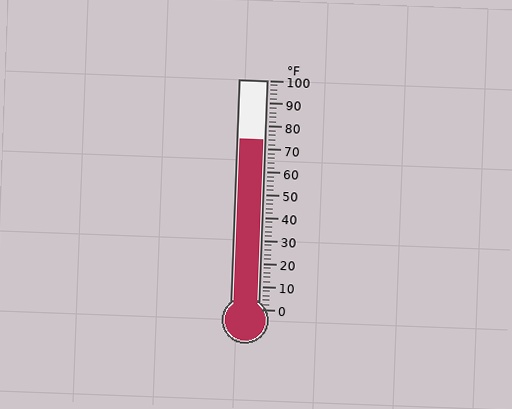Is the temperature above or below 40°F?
The temperature is above 40°F.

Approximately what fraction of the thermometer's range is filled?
The thermometer is filled to approximately 75% of its range.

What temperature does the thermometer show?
The thermometer shows approximately 74°F.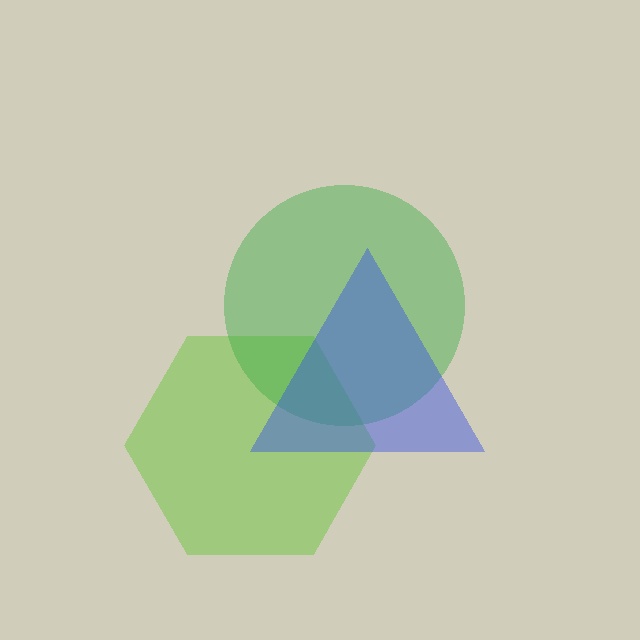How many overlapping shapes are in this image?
There are 3 overlapping shapes in the image.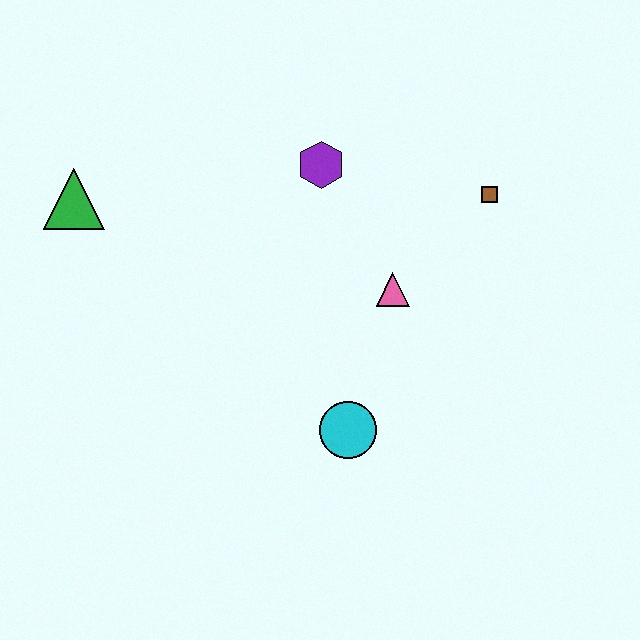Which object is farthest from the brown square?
The green triangle is farthest from the brown square.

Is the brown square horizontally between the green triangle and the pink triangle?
No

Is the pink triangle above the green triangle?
No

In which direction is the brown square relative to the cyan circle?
The brown square is above the cyan circle.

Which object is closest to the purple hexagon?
The pink triangle is closest to the purple hexagon.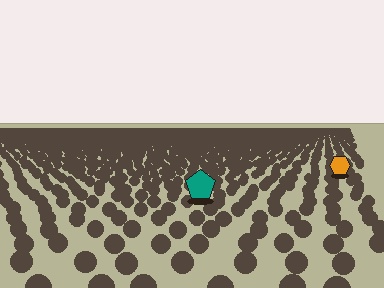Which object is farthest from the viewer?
The orange hexagon is farthest from the viewer. It appears smaller and the ground texture around it is denser.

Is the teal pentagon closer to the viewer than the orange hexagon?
Yes. The teal pentagon is closer — you can tell from the texture gradient: the ground texture is coarser near it.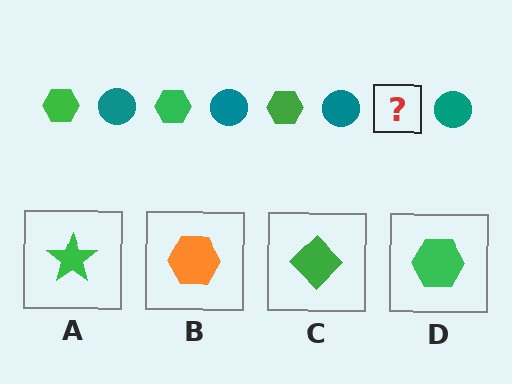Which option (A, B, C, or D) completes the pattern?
D.